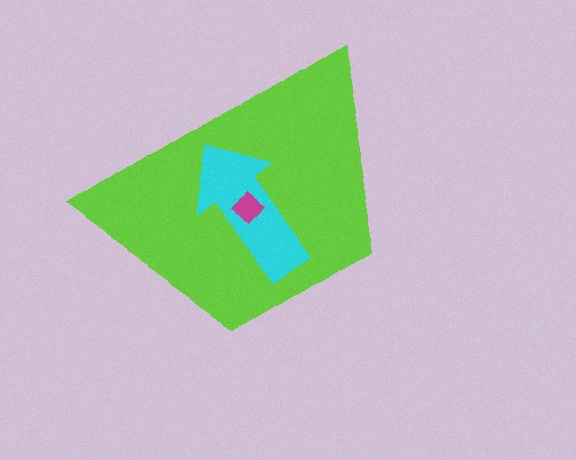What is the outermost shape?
The lime trapezoid.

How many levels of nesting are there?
3.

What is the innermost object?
The magenta diamond.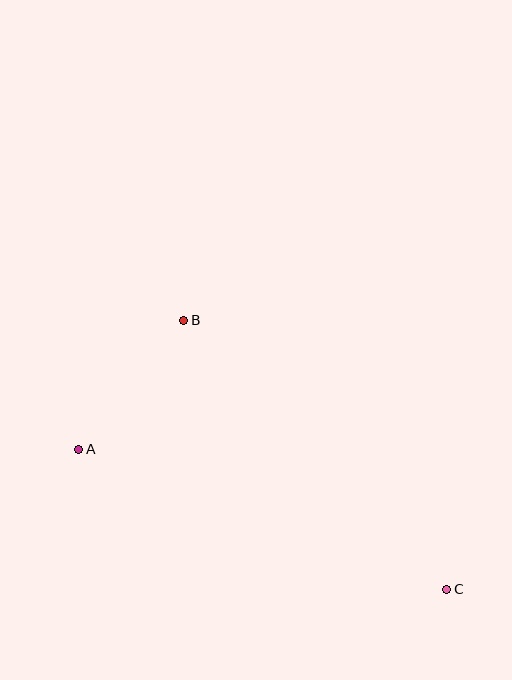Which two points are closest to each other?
Points A and B are closest to each other.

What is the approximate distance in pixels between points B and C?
The distance between B and C is approximately 376 pixels.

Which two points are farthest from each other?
Points A and C are farthest from each other.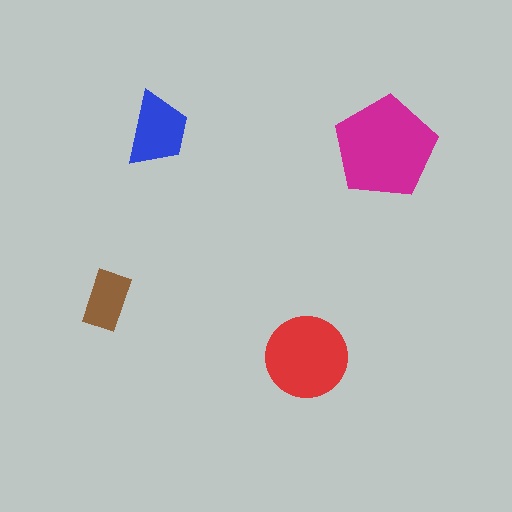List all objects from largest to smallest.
The magenta pentagon, the red circle, the blue trapezoid, the brown rectangle.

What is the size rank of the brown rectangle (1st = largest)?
4th.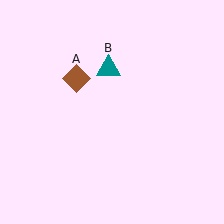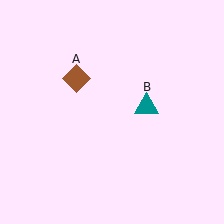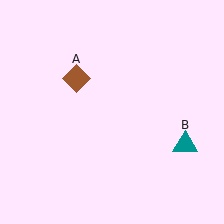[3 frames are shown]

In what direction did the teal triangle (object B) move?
The teal triangle (object B) moved down and to the right.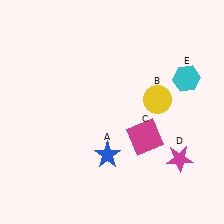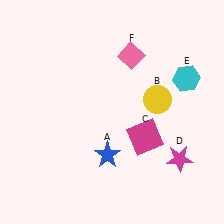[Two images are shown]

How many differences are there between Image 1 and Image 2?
There is 1 difference between the two images.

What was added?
A pink diamond (F) was added in Image 2.